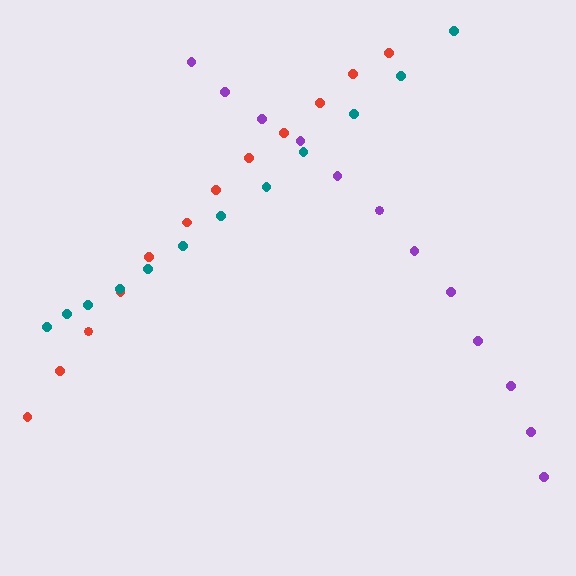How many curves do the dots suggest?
There are 3 distinct paths.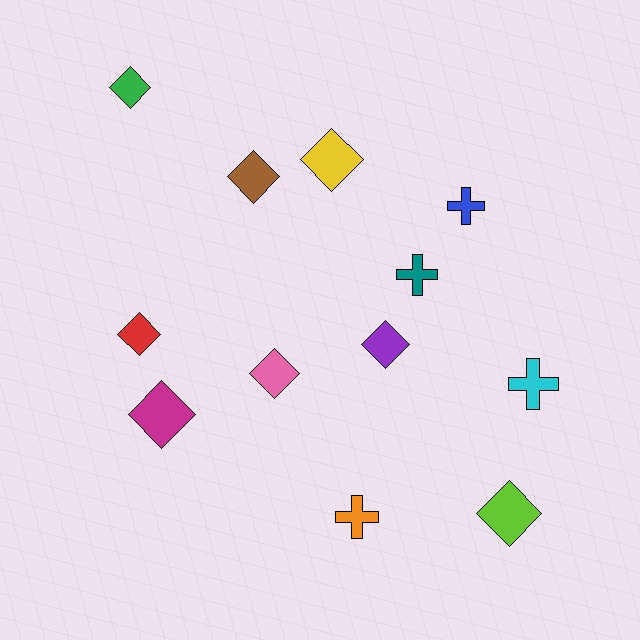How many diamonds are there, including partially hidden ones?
There are 8 diamonds.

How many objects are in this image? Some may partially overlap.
There are 12 objects.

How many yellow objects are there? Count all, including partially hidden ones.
There is 1 yellow object.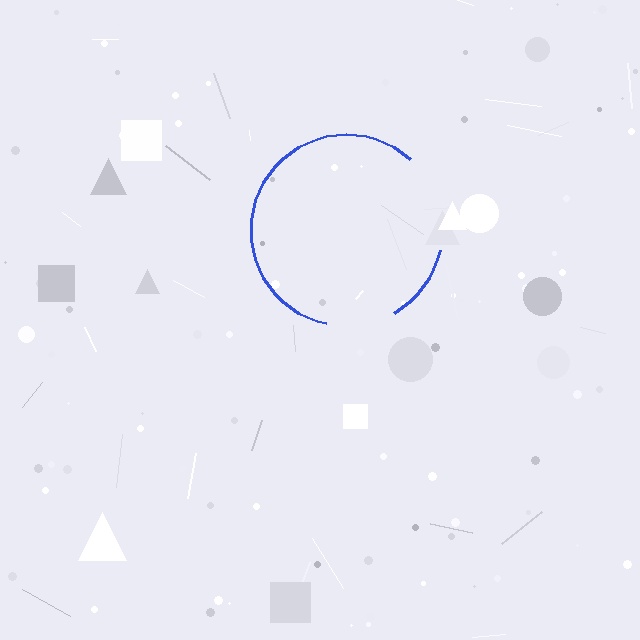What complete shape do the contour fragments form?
The contour fragments form a circle.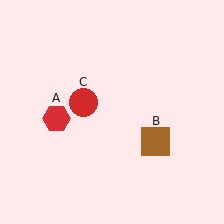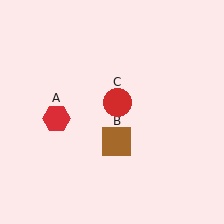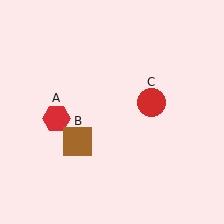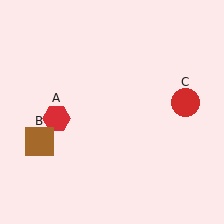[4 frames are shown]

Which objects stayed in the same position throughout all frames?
Red hexagon (object A) remained stationary.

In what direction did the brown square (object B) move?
The brown square (object B) moved left.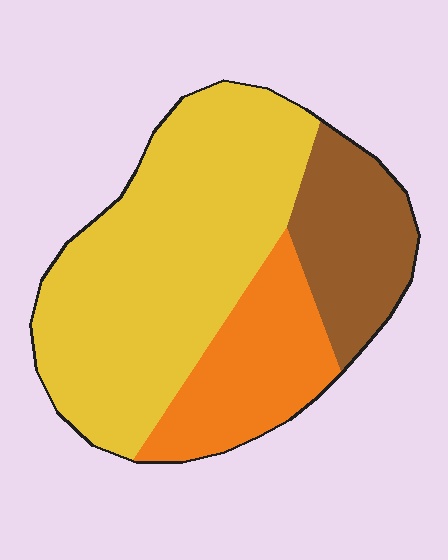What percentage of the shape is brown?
Brown takes up about one fifth (1/5) of the shape.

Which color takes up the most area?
Yellow, at roughly 60%.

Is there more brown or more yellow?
Yellow.